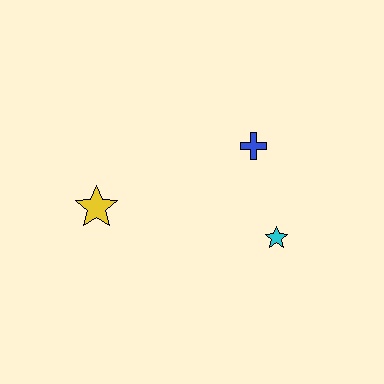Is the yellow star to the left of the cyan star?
Yes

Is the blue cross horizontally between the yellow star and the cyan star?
Yes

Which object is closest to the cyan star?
The blue cross is closest to the cyan star.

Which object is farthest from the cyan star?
The yellow star is farthest from the cyan star.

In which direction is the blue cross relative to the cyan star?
The blue cross is above the cyan star.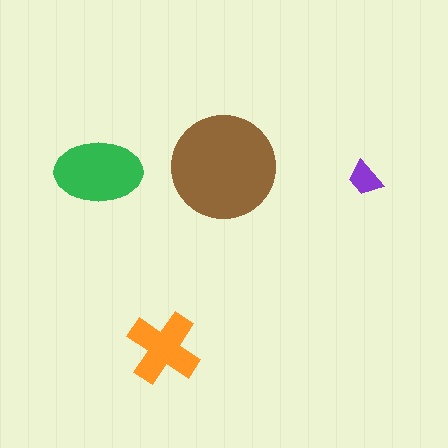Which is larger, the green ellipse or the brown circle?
The brown circle.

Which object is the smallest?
The purple trapezoid.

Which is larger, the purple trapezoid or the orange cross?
The orange cross.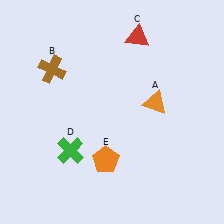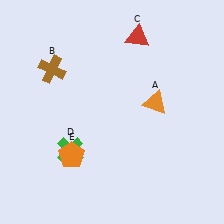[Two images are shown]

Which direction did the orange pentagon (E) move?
The orange pentagon (E) moved left.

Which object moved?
The orange pentagon (E) moved left.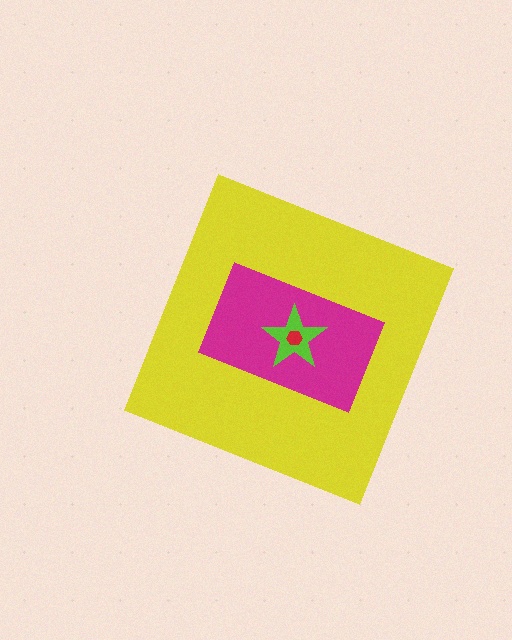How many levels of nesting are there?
4.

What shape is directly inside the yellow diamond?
The magenta rectangle.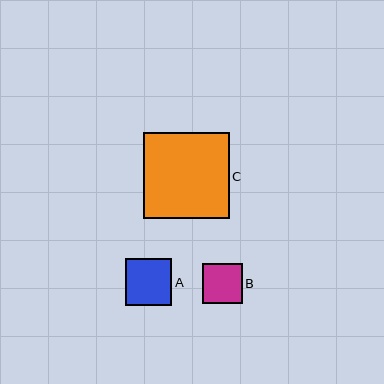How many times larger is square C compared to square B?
Square C is approximately 2.2 times the size of square B.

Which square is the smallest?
Square B is the smallest with a size of approximately 40 pixels.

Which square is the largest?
Square C is the largest with a size of approximately 86 pixels.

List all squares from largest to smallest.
From largest to smallest: C, A, B.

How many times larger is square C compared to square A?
Square C is approximately 1.8 times the size of square A.